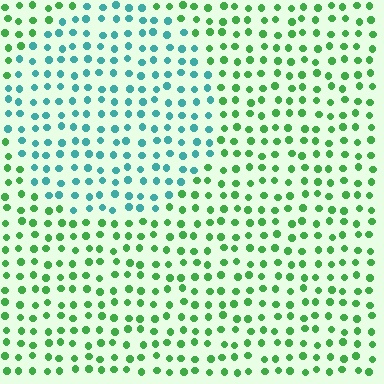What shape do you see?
I see a circle.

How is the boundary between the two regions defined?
The boundary is defined purely by a slight shift in hue (about 54 degrees). Spacing, size, and orientation are identical on both sides.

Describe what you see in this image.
The image is filled with small green elements in a uniform arrangement. A circle-shaped region is visible where the elements are tinted to a slightly different hue, forming a subtle color boundary.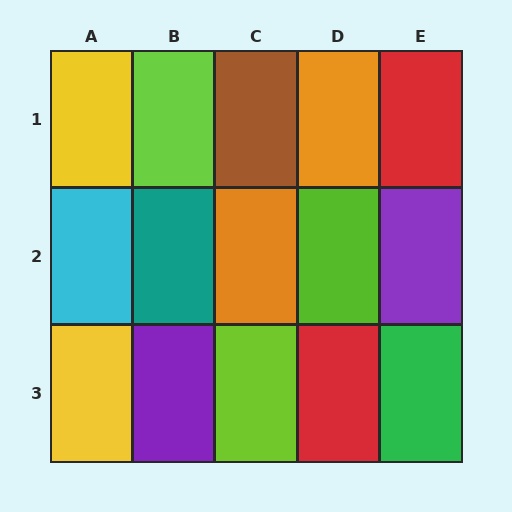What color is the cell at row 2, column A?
Cyan.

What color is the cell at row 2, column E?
Purple.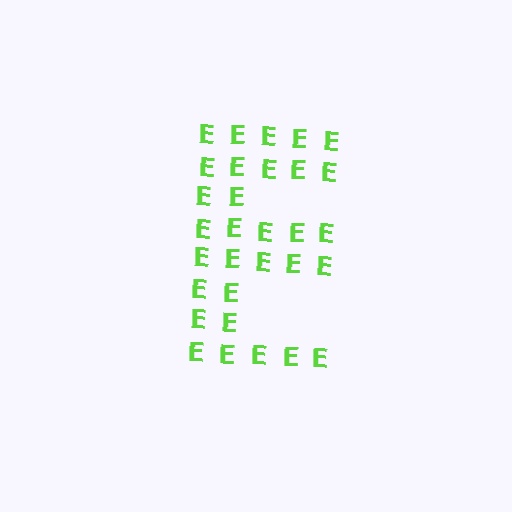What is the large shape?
The large shape is the letter E.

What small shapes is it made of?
It is made of small letter E's.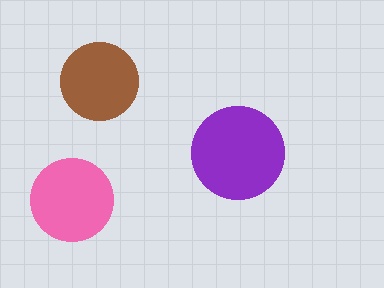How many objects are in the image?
There are 3 objects in the image.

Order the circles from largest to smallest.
the purple one, the pink one, the brown one.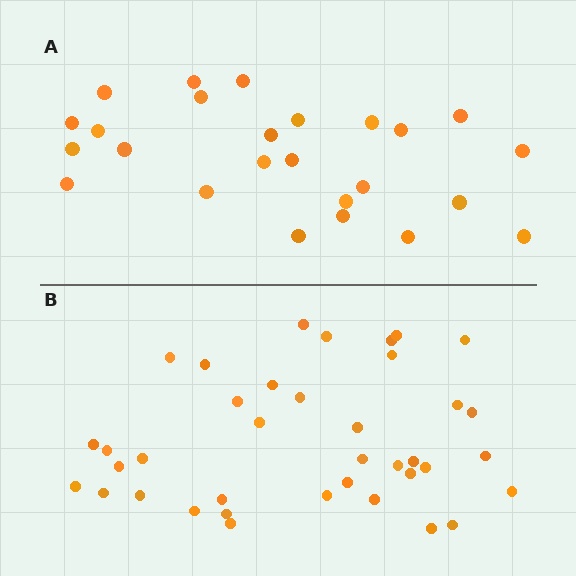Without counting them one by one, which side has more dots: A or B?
Region B (the bottom region) has more dots.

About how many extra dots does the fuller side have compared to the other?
Region B has approximately 15 more dots than region A.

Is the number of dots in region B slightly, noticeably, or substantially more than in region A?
Region B has substantially more. The ratio is roughly 1.5 to 1.